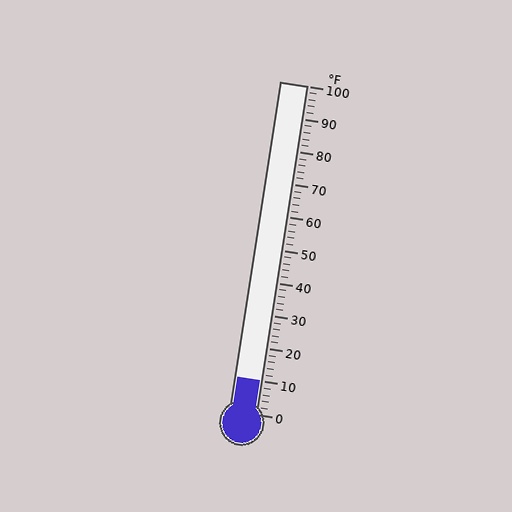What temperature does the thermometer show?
The thermometer shows approximately 10°F.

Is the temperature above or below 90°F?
The temperature is below 90°F.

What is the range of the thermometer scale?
The thermometer scale ranges from 0°F to 100°F.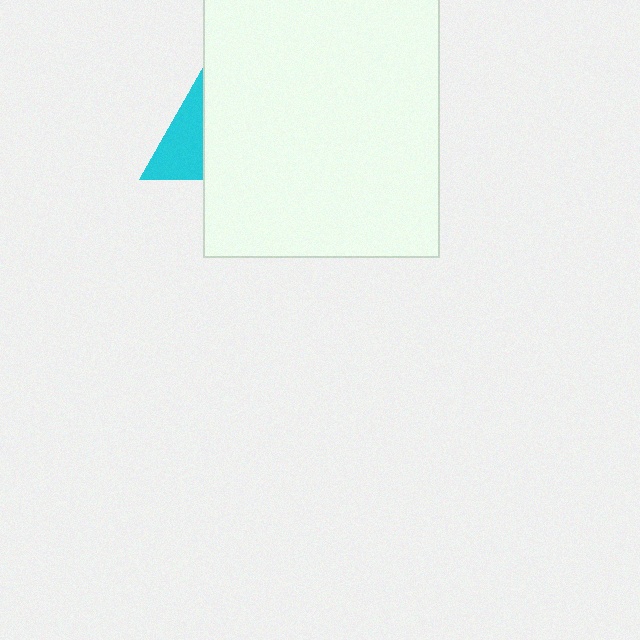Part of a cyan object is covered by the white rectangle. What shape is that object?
It is a triangle.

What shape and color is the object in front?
The object in front is a white rectangle.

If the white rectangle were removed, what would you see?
You would see the complete cyan triangle.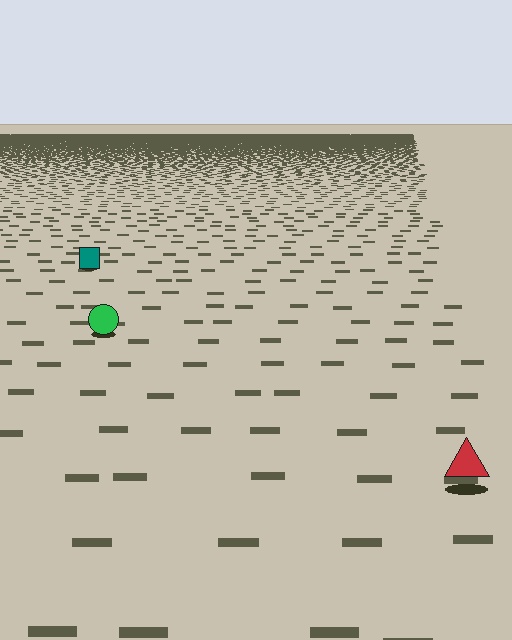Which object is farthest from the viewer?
The teal square is farthest from the viewer. It appears smaller and the ground texture around it is denser.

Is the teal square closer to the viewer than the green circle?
No. The green circle is closer — you can tell from the texture gradient: the ground texture is coarser near it.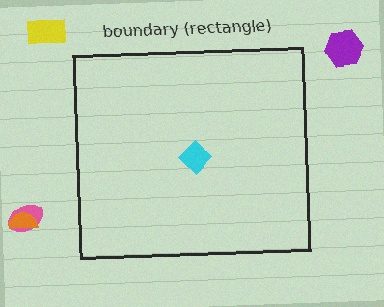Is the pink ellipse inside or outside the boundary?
Outside.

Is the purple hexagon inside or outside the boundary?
Outside.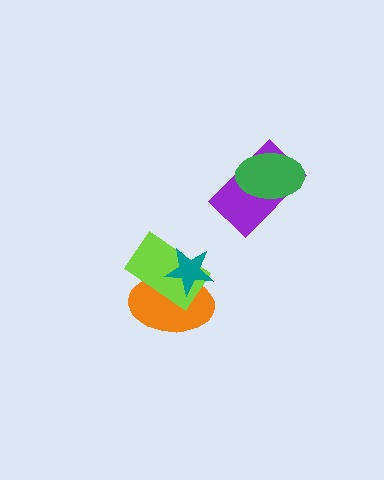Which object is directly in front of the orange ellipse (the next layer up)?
The lime rectangle is directly in front of the orange ellipse.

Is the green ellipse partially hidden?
No, no other shape covers it.